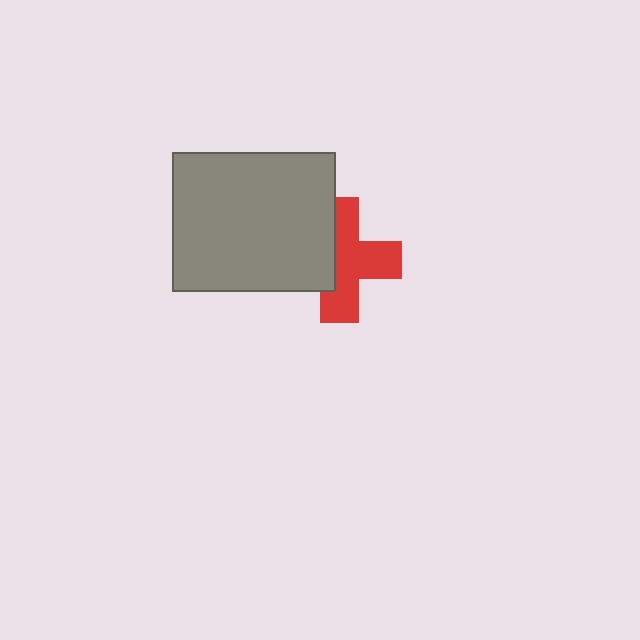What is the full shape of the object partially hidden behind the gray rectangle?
The partially hidden object is a red cross.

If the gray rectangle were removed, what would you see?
You would see the complete red cross.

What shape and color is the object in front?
The object in front is a gray rectangle.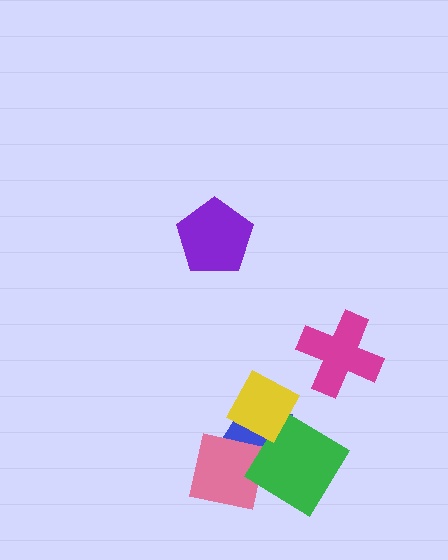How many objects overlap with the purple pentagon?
0 objects overlap with the purple pentagon.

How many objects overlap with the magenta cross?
0 objects overlap with the magenta cross.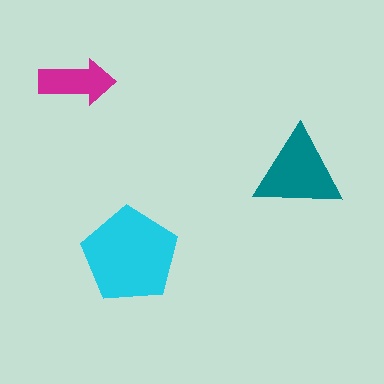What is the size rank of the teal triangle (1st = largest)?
2nd.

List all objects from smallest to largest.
The magenta arrow, the teal triangle, the cyan pentagon.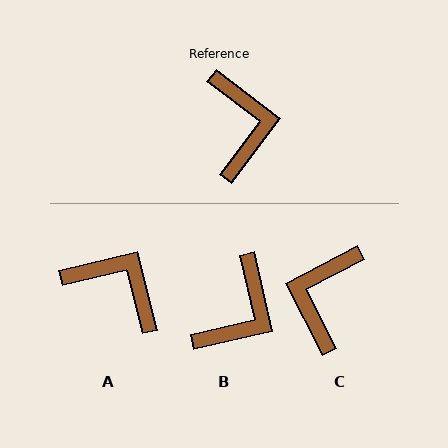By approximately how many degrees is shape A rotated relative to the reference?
Approximately 51 degrees counter-clockwise.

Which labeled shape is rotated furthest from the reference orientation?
C, about 155 degrees away.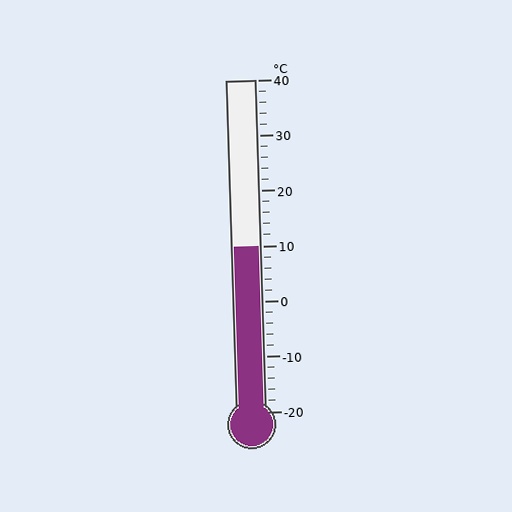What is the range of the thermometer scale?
The thermometer scale ranges from -20°C to 40°C.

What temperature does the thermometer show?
The thermometer shows approximately 10°C.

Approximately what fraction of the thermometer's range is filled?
The thermometer is filled to approximately 50% of its range.